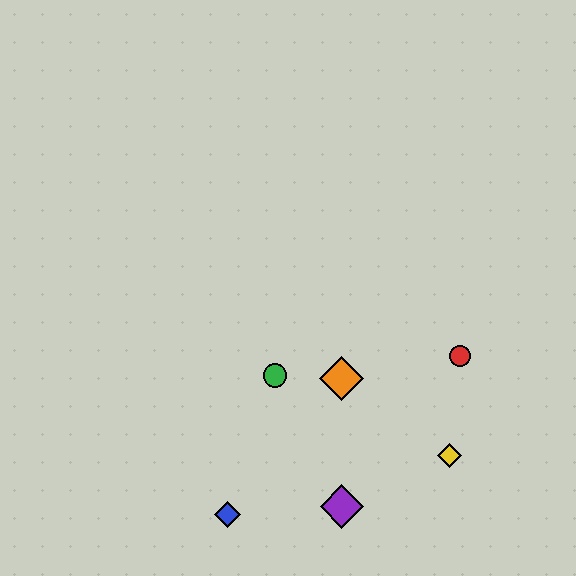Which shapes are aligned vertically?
The purple diamond, the orange diamond are aligned vertically.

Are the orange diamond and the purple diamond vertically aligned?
Yes, both are at x≈342.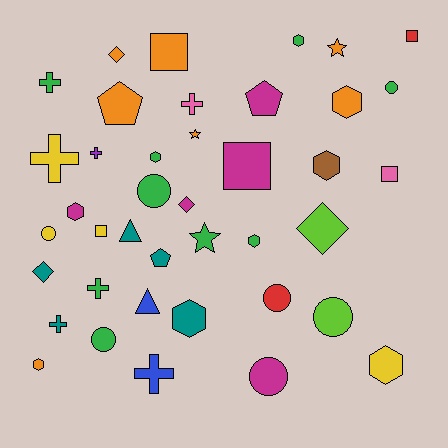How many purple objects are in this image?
There is 1 purple object.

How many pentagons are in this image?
There are 3 pentagons.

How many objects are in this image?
There are 40 objects.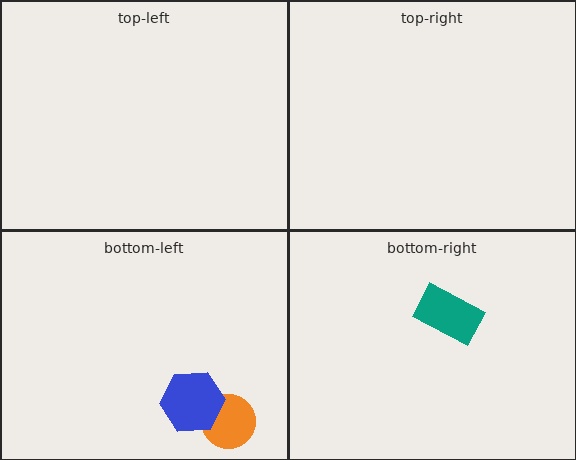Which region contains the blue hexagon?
The bottom-left region.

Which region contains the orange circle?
The bottom-left region.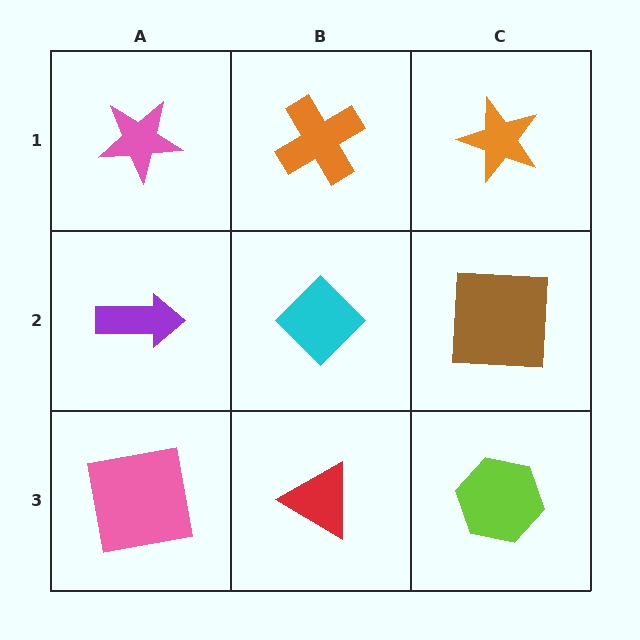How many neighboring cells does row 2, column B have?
4.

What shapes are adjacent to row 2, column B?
An orange cross (row 1, column B), a red triangle (row 3, column B), a purple arrow (row 2, column A), a brown square (row 2, column C).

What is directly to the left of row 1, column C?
An orange cross.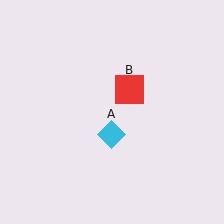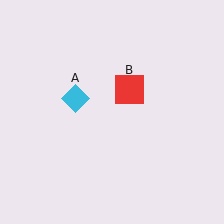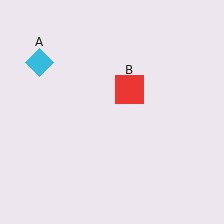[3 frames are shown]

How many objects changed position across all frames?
1 object changed position: cyan diamond (object A).